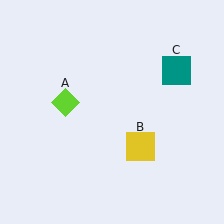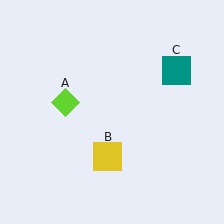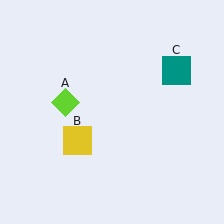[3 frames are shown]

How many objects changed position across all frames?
1 object changed position: yellow square (object B).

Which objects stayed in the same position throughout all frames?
Lime diamond (object A) and teal square (object C) remained stationary.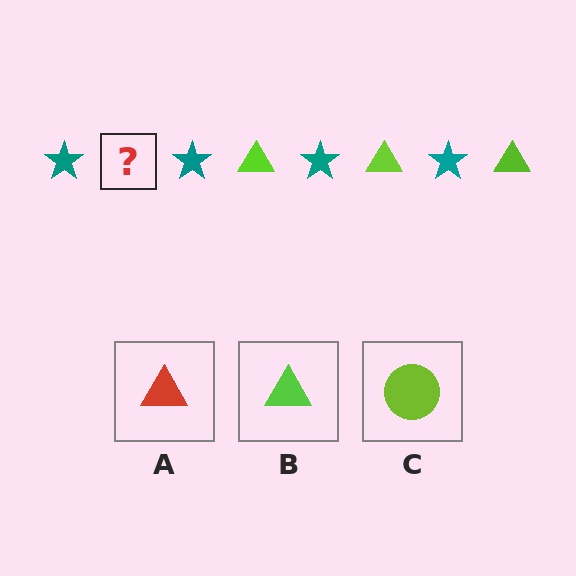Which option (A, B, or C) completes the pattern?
B.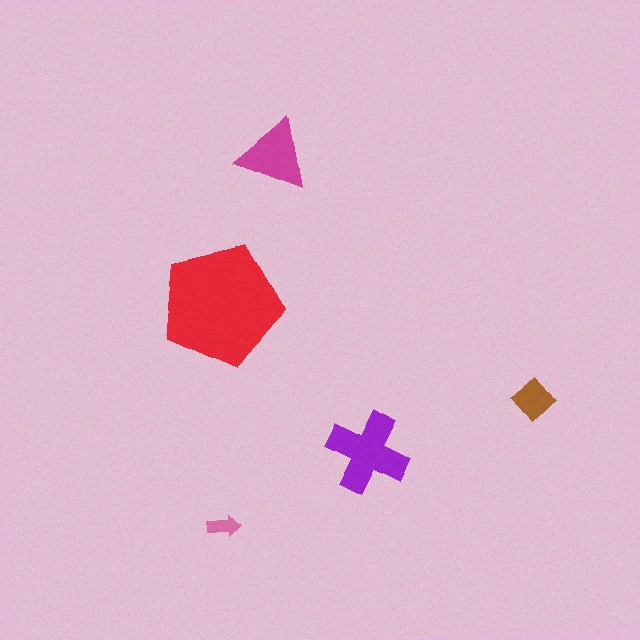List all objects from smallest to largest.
The pink arrow, the brown diamond, the magenta triangle, the purple cross, the red pentagon.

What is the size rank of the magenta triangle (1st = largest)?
3rd.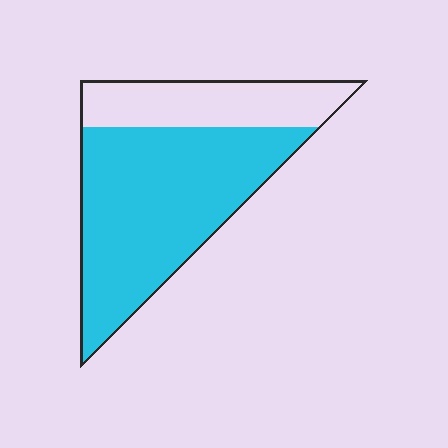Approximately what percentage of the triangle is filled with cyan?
Approximately 70%.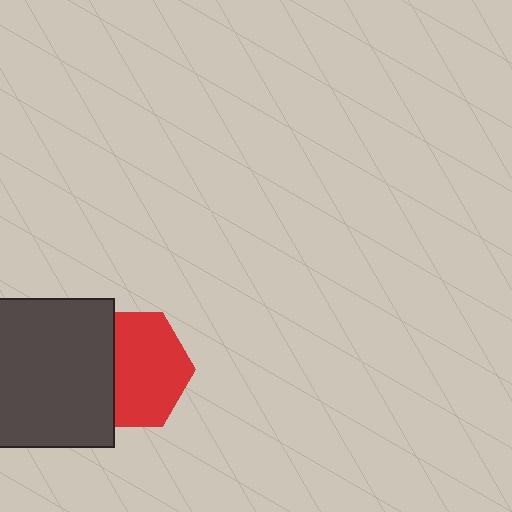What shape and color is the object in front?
The object in front is a dark gray rectangle.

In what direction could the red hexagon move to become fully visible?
The red hexagon could move right. That would shift it out from behind the dark gray rectangle entirely.